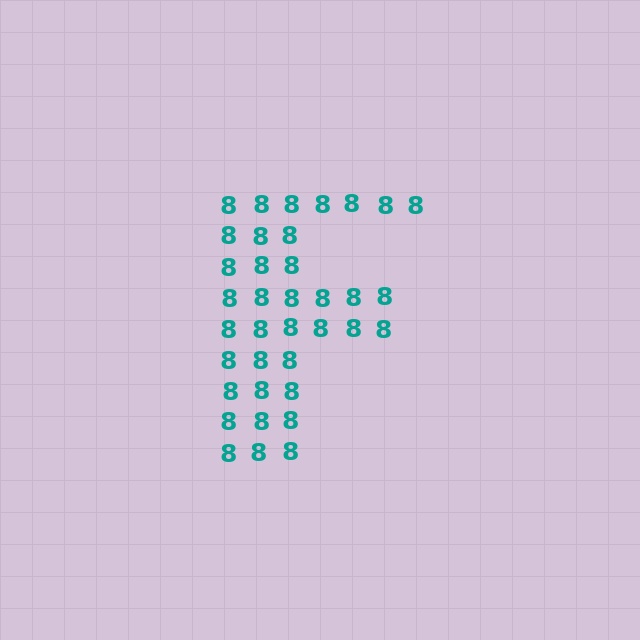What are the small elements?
The small elements are digit 8's.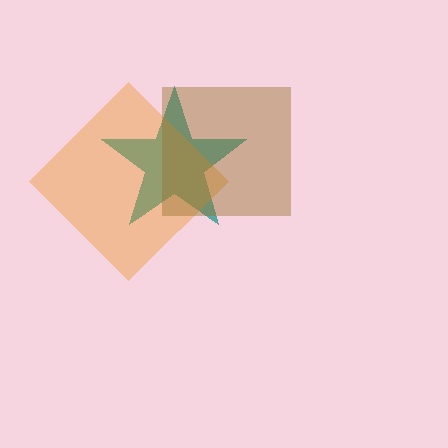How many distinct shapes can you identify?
There are 3 distinct shapes: a teal star, an orange diamond, a brown square.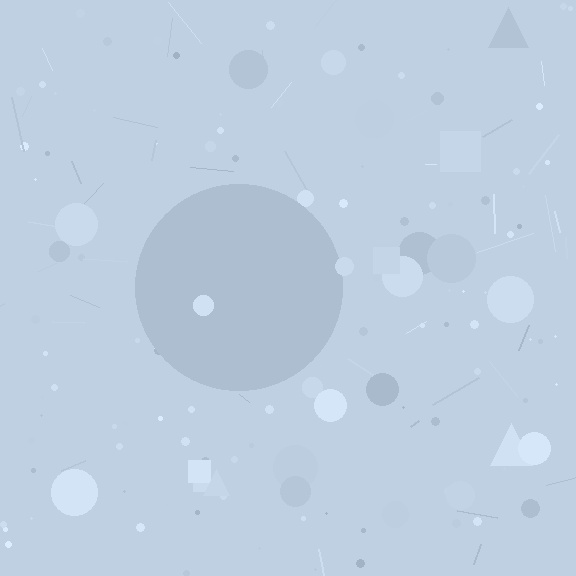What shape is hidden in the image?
A circle is hidden in the image.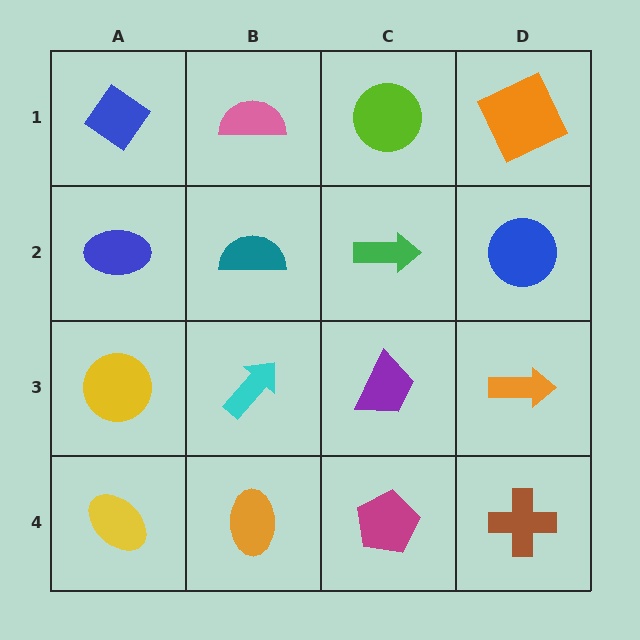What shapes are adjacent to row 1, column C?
A green arrow (row 2, column C), a pink semicircle (row 1, column B), an orange square (row 1, column D).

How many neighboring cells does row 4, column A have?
2.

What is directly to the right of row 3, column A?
A cyan arrow.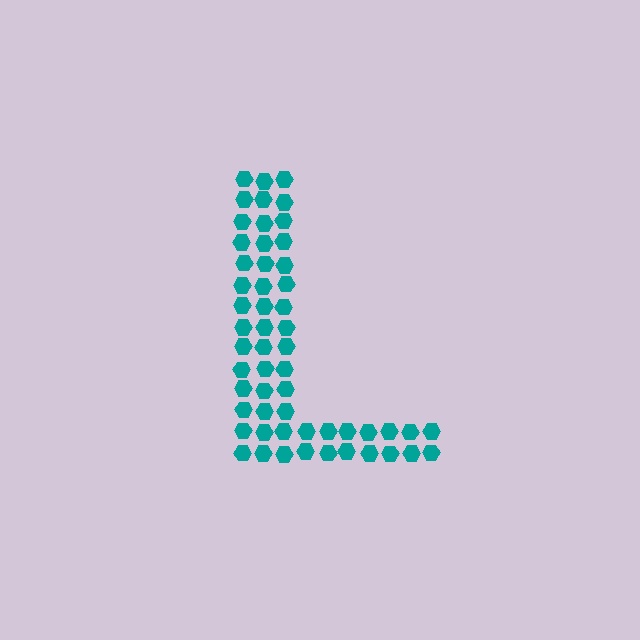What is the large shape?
The large shape is the letter L.